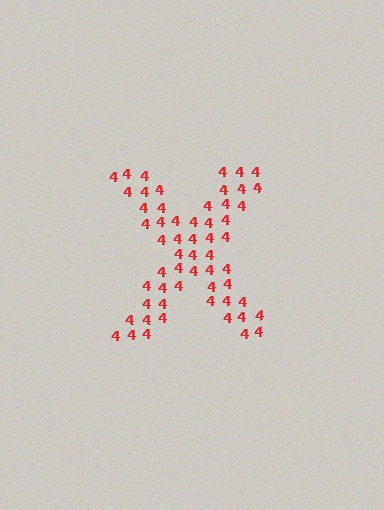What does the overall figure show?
The overall figure shows the letter X.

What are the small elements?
The small elements are digit 4's.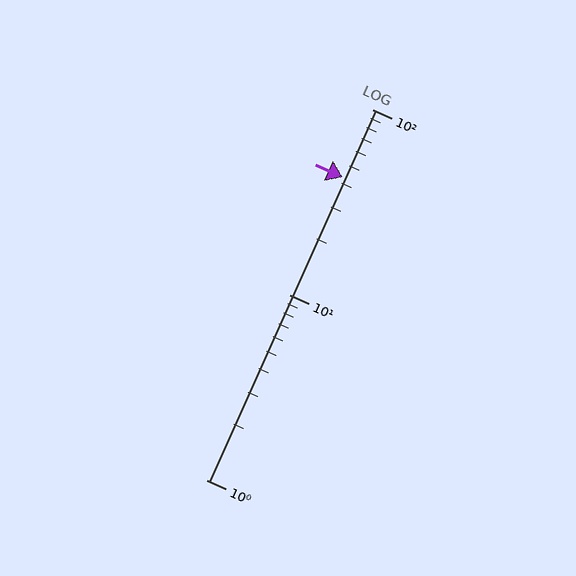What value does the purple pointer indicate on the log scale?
The pointer indicates approximately 43.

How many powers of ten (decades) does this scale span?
The scale spans 2 decades, from 1 to 100.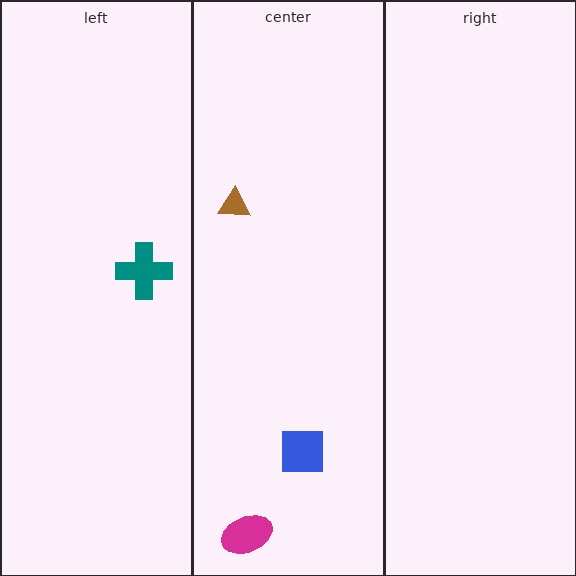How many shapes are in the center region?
3.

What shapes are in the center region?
The magenta ellipse, the blue square, the brown triangle.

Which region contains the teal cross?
The left region.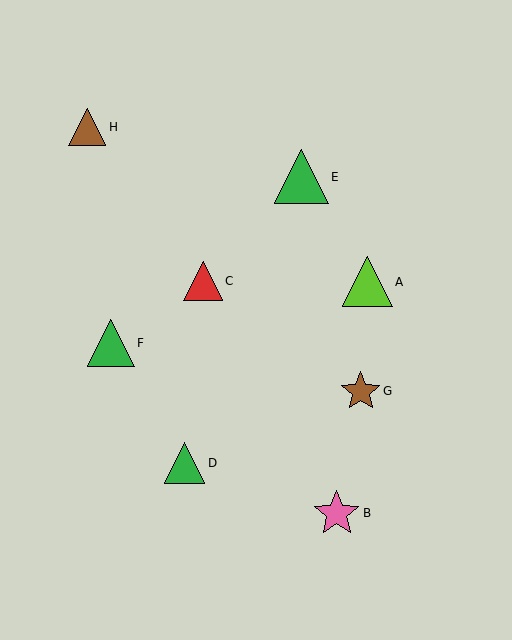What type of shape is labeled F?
Shape F is a green triangle.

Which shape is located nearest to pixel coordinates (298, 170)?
The green triangle (labeled E) at (302, 177) is nearest to that location.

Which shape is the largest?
The green triangle (labeled E) is the largest.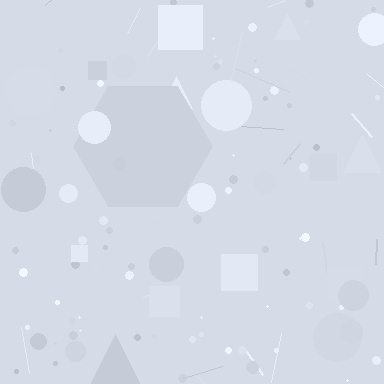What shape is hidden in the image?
A hexagon is hidden in the image.